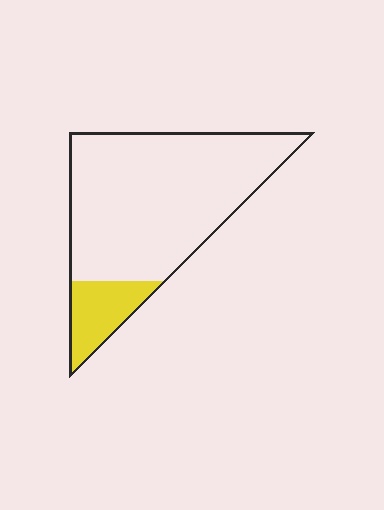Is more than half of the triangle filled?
No.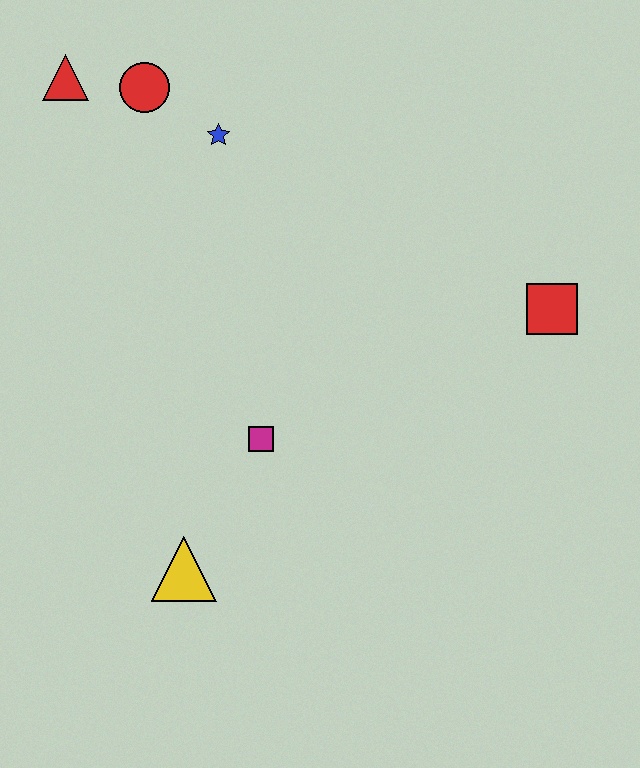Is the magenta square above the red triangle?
No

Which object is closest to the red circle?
The red triangle is closest to the red circle.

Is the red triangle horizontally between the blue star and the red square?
No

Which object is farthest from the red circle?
The yellow triangle is farthest from the red circle.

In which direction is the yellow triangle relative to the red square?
The yellow triangle is to the left of the red square.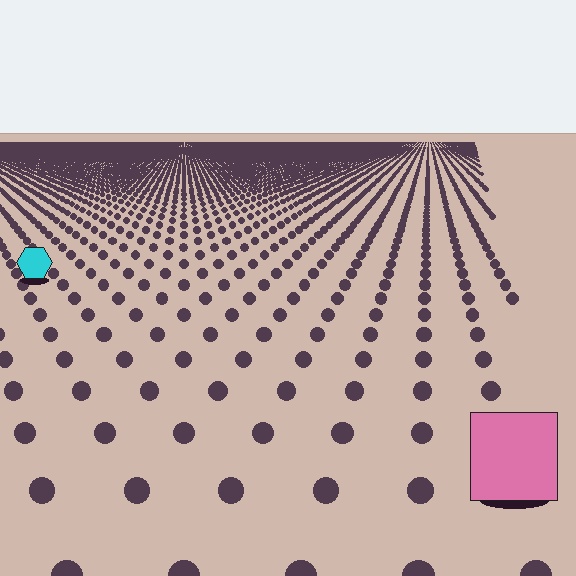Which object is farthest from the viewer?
The cyan hexagon is farthest from the viewer. It appears smaller and the ground texture around it is denser.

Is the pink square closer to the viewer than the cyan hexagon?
Yes. The pink square is closer — you can tell from the texture gradient: the ground texture is coarser near it.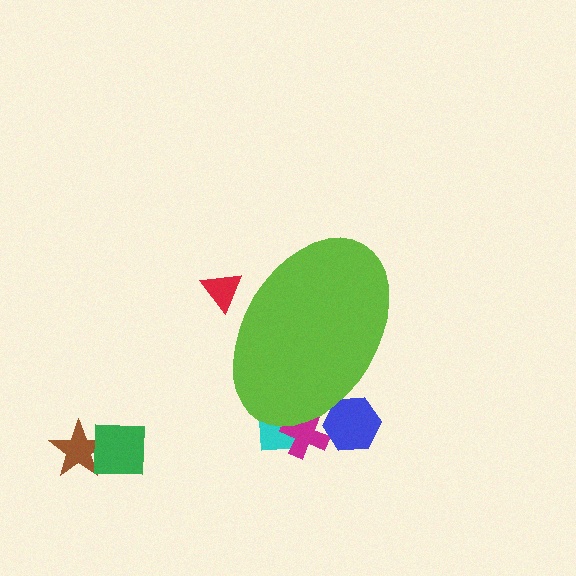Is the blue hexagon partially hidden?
Yes, the blue hexagon is partially hidden behind the lime ellipse.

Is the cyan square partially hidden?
Yes, the cyan square is partially hidden behind the lime ellipse.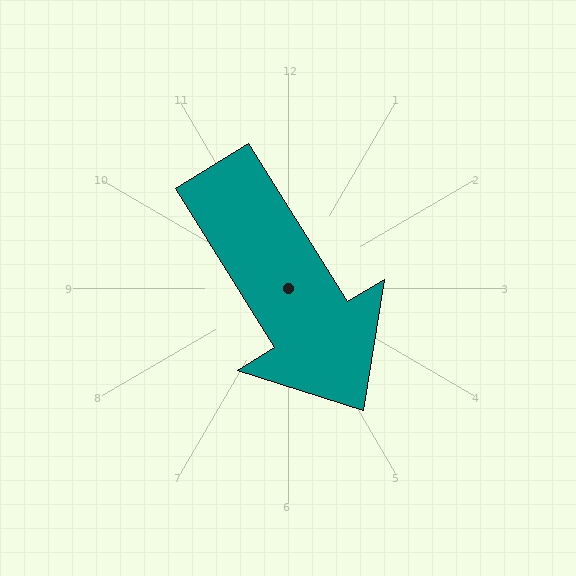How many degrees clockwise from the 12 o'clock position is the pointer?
Approximately 148 degrees.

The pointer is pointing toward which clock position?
Roughly 5 o'clock.